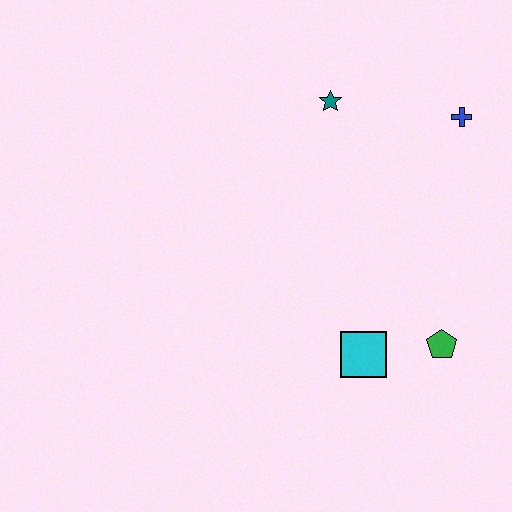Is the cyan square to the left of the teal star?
No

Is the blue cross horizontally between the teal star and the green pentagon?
No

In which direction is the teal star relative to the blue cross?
The teal star is to the left of the blue cross.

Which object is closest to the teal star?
The blue cross is closest to the teal star.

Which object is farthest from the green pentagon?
The teal star is farthest from the green pentagon.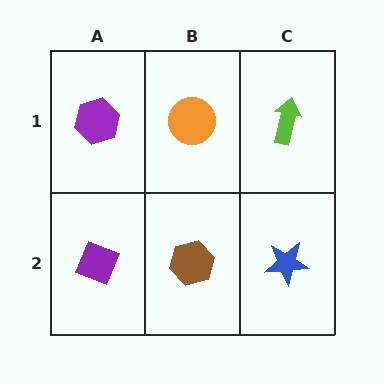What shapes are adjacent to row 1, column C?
A blue star (row 2, column C), an orange circle (row 1, column B).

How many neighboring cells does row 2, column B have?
3.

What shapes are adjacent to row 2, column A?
A purple hexagon (row 1, column A), a brown hexagon (row 2, column B).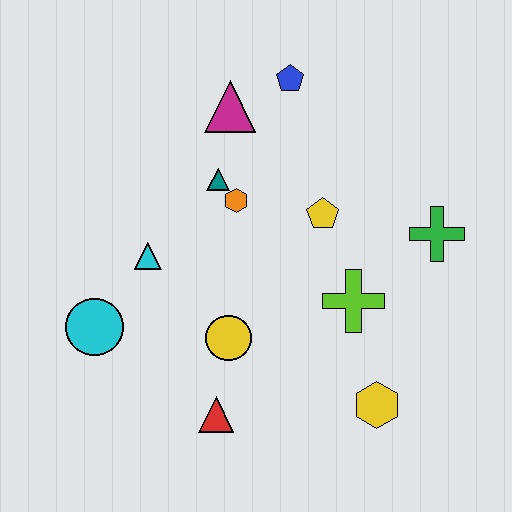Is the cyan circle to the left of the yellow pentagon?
Yes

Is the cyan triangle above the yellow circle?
Yes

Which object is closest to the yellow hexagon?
The lime cross is closest to the yellow hexagon.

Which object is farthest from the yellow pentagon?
The cyan circle is farthest from the yellow pentagon.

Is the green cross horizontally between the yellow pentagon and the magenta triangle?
No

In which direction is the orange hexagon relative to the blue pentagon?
The orange hexagon is below the blue pentagon.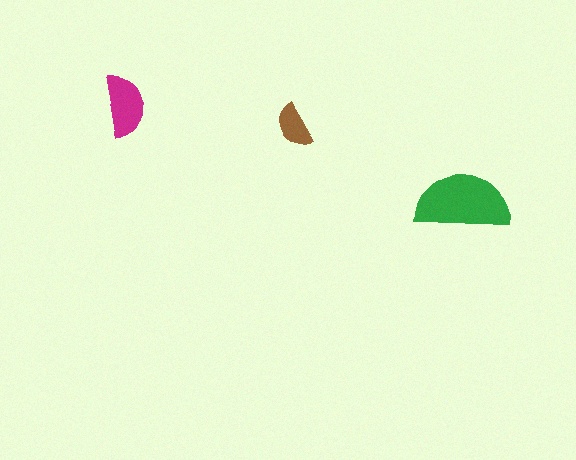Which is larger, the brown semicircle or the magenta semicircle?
The magenta one.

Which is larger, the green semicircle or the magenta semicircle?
The green one.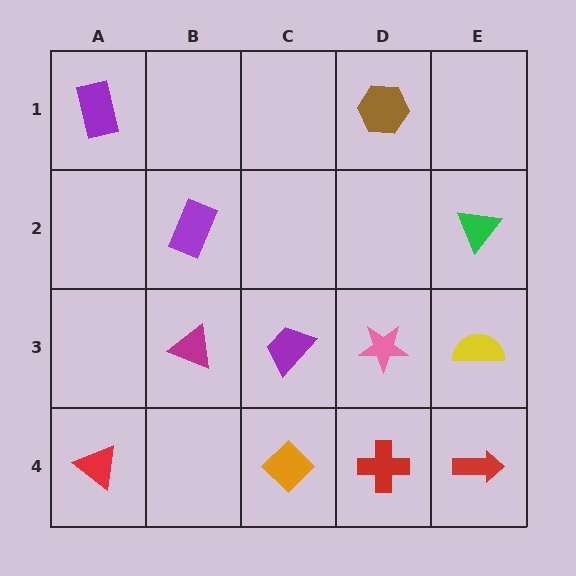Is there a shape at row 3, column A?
No, that cell is empty.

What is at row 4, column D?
A red cross.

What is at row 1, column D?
A brown hexagon.